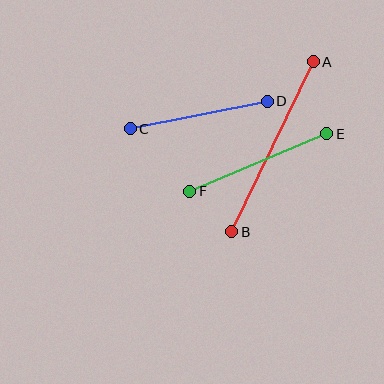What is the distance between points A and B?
The distance is approximately 189 pixels.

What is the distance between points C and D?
The distance is approximately 140 pixels.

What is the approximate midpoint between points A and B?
The midpoint is at approximately (272, 147) pixels.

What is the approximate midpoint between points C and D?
The midpoint is at approximately (199, 115) pixels.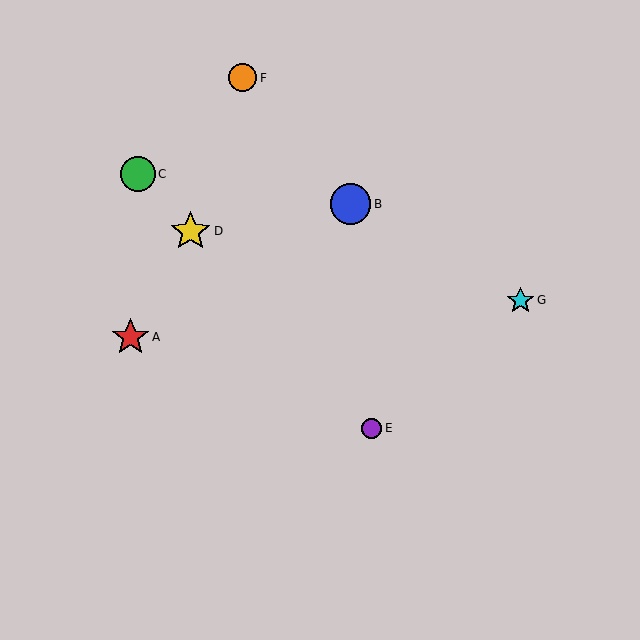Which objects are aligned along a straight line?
Objects C, D, E are aligned along a straight line.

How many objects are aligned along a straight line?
3 objects (C, D, E) are aligned along a straight line.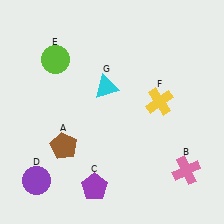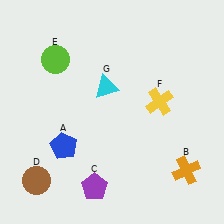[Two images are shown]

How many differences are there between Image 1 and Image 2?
There are 3 differences between the two images.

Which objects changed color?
A changed from brown to blue. B changed from pink to orange. D changed from purple to brown.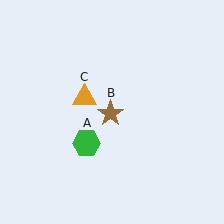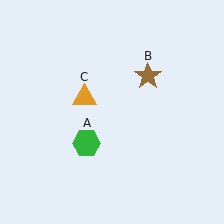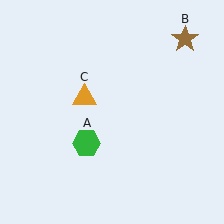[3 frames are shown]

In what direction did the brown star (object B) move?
The brown star (object B) moved up and to the right.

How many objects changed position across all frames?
1 object changed position: brown star (object B).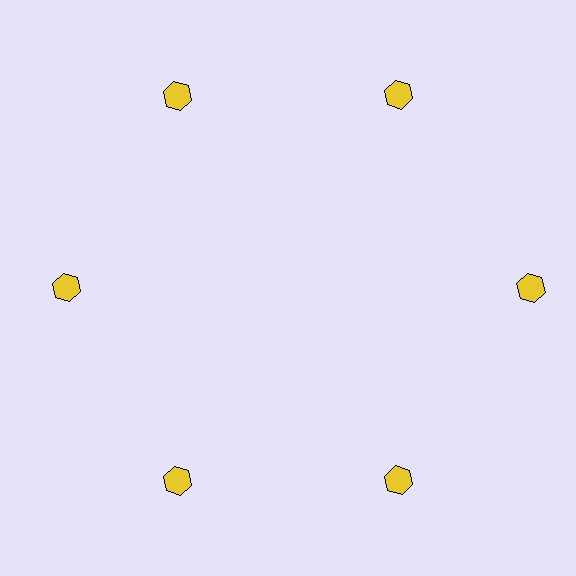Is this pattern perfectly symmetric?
No. The 6 yellow hexagons are arranged in a ring, but one element near the 3 o'clock position is pushed outward from the center, breaking the 6-fold rotational symmetry.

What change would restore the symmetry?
The symmetry would be restored by moving it inward, back onto the ring so that all 6 hexagons sit at equal angles and equal distance from the center.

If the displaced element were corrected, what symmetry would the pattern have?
It would have 6-fold rotational symmetry — the pattern would map onto itself every 60 degrees.